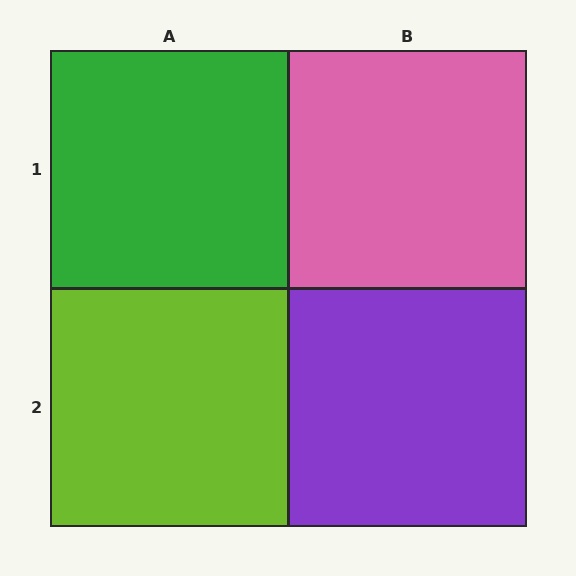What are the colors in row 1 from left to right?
Green, pink.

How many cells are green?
1 cell is green.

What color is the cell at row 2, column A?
Lime.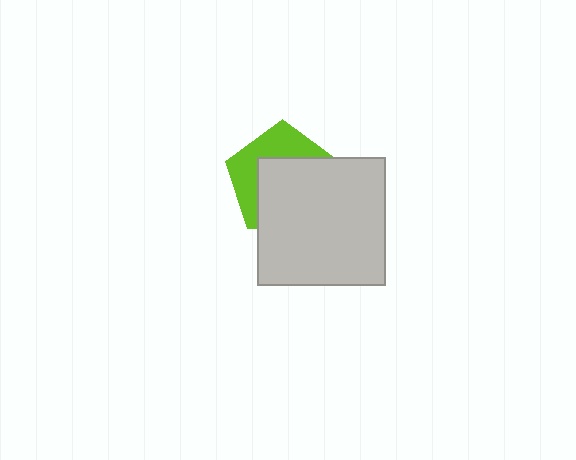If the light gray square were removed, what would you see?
You would see the complete lime pentagon.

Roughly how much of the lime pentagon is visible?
A small part of it is visible (roughly 41%).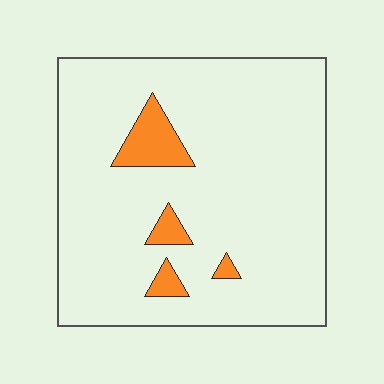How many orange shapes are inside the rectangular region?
4.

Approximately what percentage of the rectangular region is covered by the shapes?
Approximately 10%.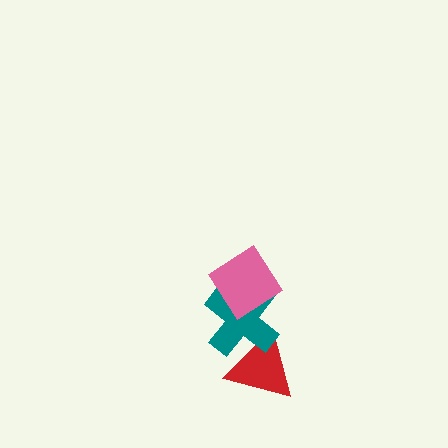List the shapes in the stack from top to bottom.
From top to bottom: the pink diamond, the teal cross, the red triangle.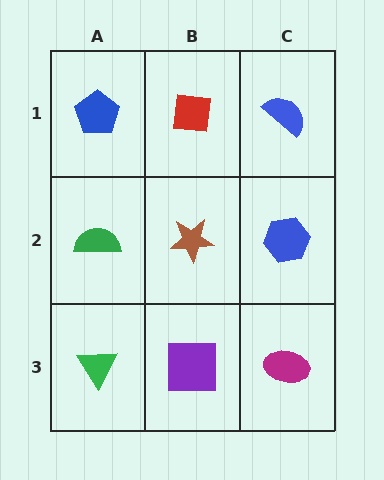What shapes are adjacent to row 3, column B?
A brown star (row 2, column B), a green triangle (row 3, column A), a magenta ellipse (row 3, column C).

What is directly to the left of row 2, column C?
A brown star.